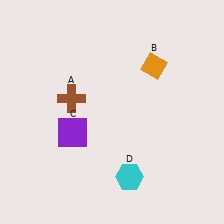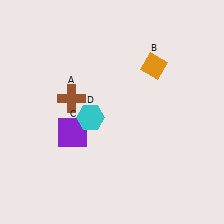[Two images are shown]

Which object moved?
The cyan hexagon (D) moved up.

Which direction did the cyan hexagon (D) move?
The cyan hexagon (D) moved up.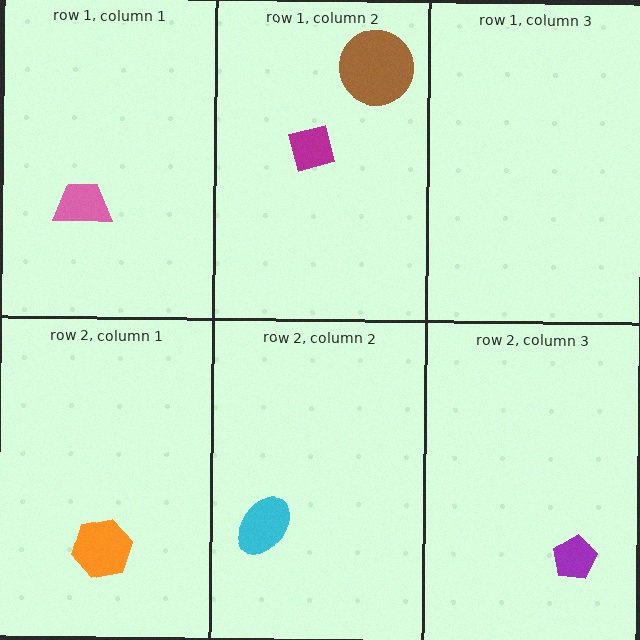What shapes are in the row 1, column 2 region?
The magenta diamond, the brown circle.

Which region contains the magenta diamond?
The row 1, column 2 region.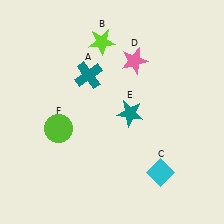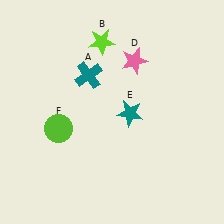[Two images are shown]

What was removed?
The cyan diamond (C) was removed in Image 2.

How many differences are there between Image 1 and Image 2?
There is 1 difference between the two images.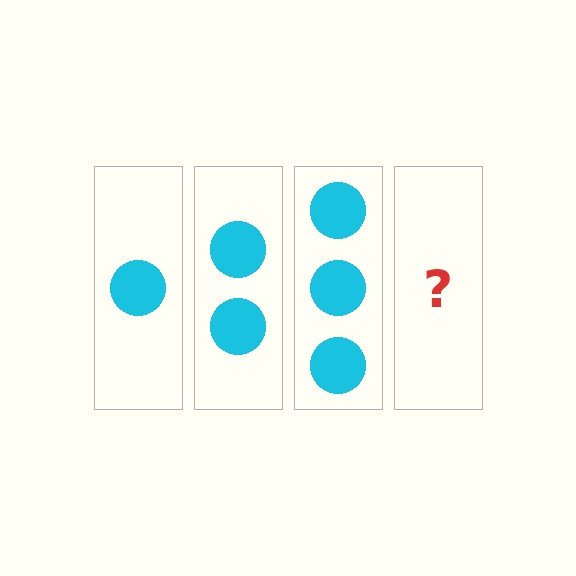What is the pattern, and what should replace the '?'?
The pattern is that each step adds one more circle. The '?' should be 4 circles.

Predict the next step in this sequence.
The next step is 4 circles.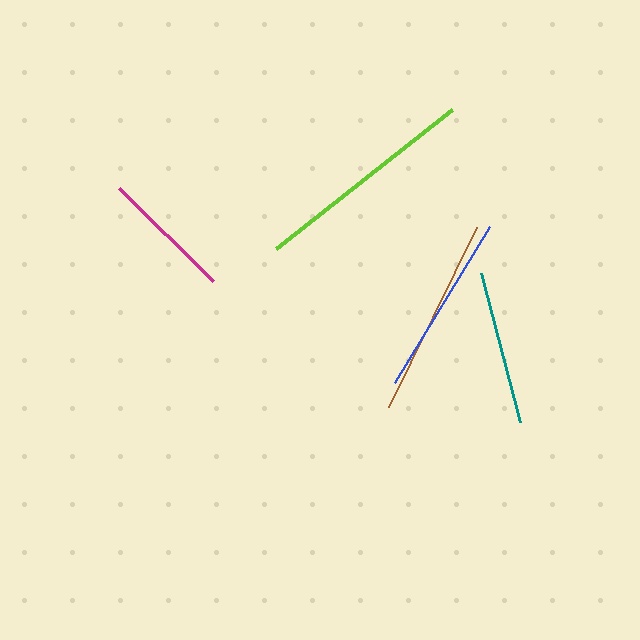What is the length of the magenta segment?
The magenta segment is approximately 133 pixels long.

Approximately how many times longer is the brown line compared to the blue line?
The brown line is approximately 1.1 times the length of the blue line.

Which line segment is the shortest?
The magenta line is the shortest at approximately 133 pixels.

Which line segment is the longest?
The lime line is the longest at approximately 225 pixels.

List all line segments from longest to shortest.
From longest to shortest: lime, brown, blue, teal, magenta.